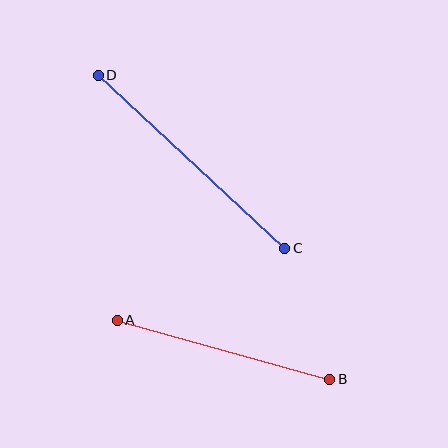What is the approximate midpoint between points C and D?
The midpoint is at approximately (191, 162) pixels.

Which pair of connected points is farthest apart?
Points C and D are farthest apart.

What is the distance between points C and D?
The distance is approximately 254 pixels.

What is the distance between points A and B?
The distance is approximately 221 pixels.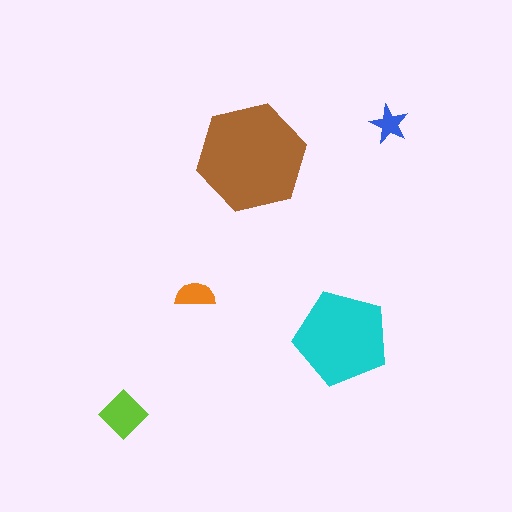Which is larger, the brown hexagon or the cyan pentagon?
The brown hexagon.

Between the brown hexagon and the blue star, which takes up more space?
The brown hexagon.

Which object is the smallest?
The blue star.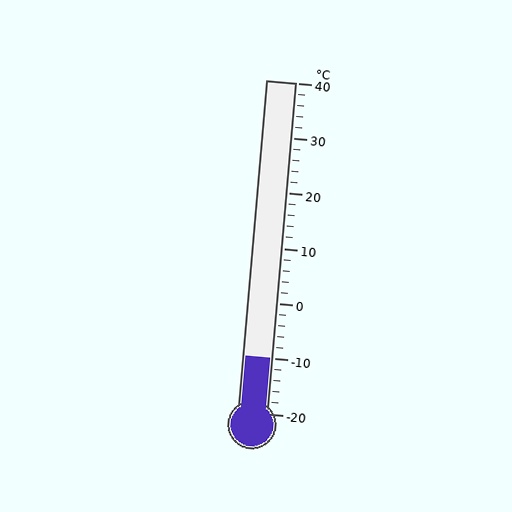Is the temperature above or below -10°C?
The temperature is at -10°C.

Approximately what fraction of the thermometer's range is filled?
The thermometer is filled to approximately 15% of its range.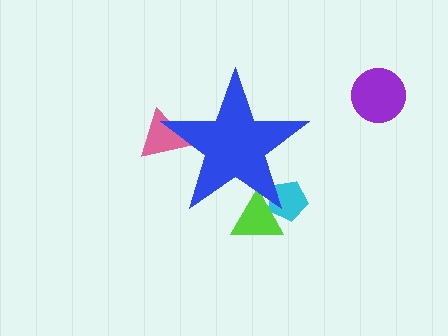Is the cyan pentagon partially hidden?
Yes, the cyan pentagon is partially hidden behind the blue star.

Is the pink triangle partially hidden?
Yes, the pink triangle is partially hidden behind the blue star.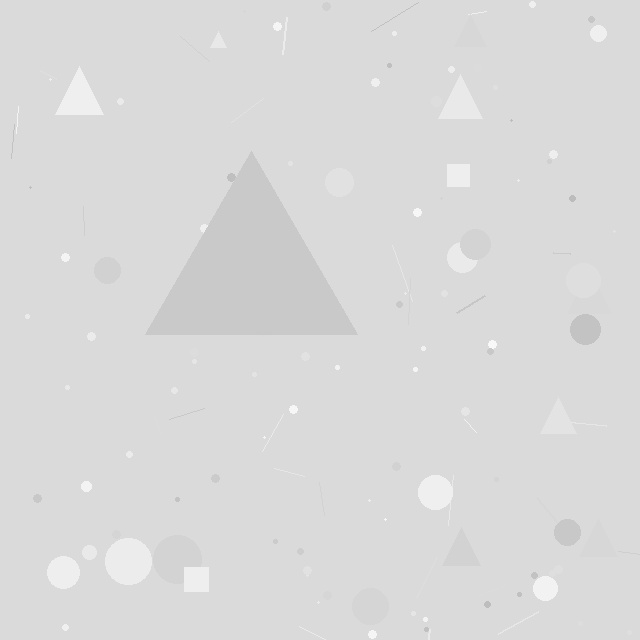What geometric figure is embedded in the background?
A triangle is embedded in the background.